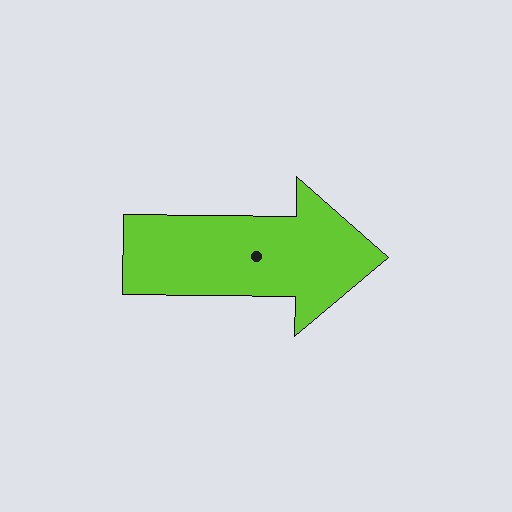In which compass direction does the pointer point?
East.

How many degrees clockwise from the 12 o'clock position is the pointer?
Approximately 91 degrees.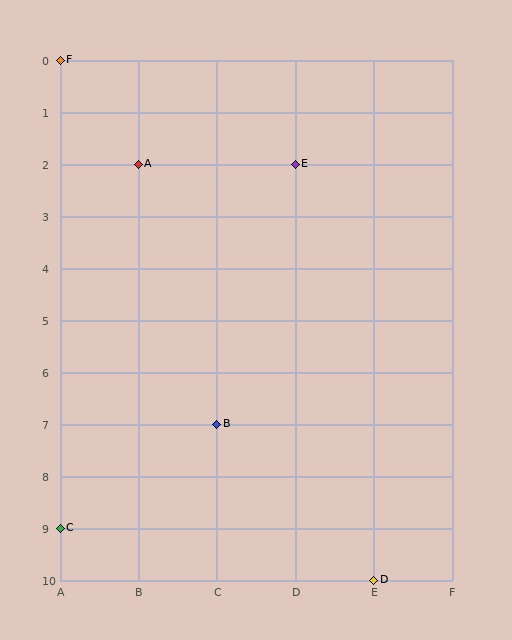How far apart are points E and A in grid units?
Points E and A are 2 columns apart.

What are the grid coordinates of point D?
Point D is at grid coordinates (E, 10).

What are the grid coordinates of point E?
Point E is at grid coordinates (D, 2).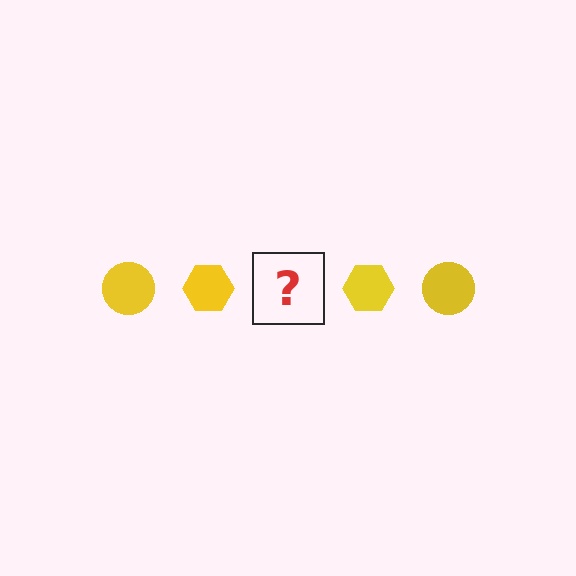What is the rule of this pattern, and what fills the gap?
The rule is that the pattern cycles through circle, hexagon shapes in yellow. The gap should be filled with a yellow circle.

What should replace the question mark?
The question mark should be replaced with a yellow circle.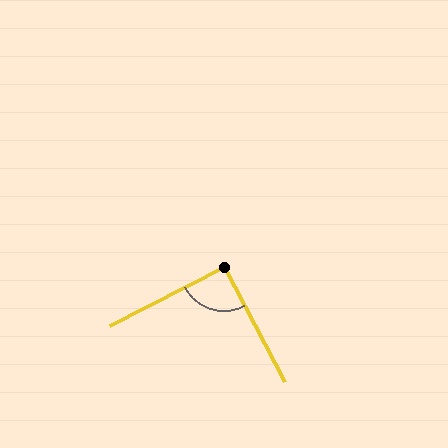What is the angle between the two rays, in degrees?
Approximately 91 degrees.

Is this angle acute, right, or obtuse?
It is approximately a right angle.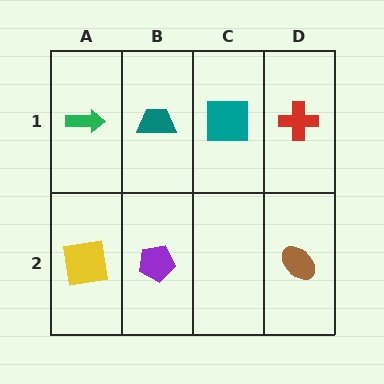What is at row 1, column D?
A red cross.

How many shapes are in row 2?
3 shapes.